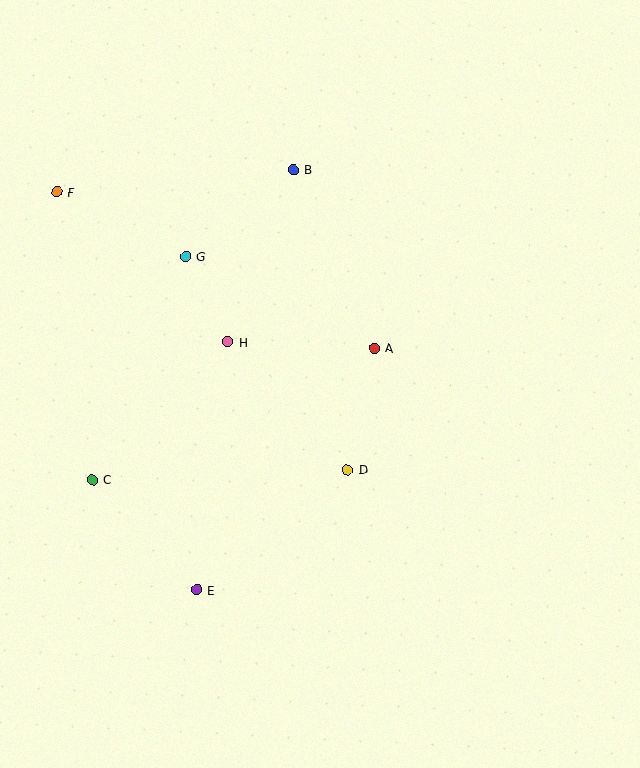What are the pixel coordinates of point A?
Point A is at (374, 348).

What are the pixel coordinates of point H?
Point H is at (228, 342).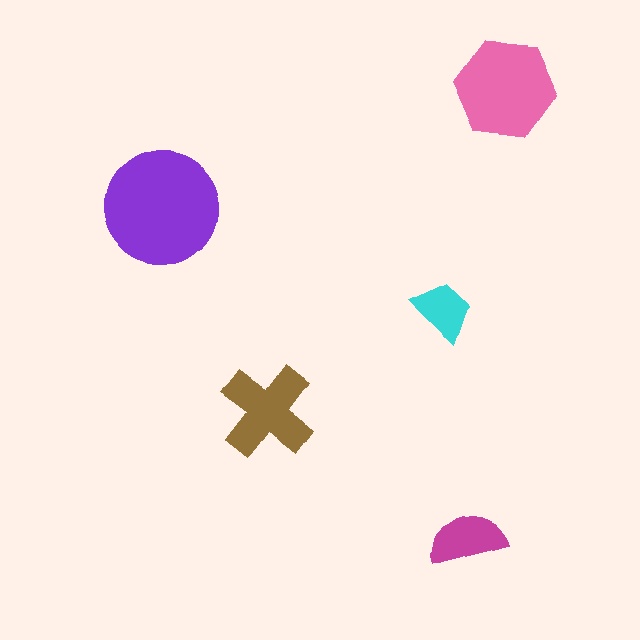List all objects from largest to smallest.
The purple circle, the pink hexagon, the brown cross, the magenta semicircle, the cyan trapezoid.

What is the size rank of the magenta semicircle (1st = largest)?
4th.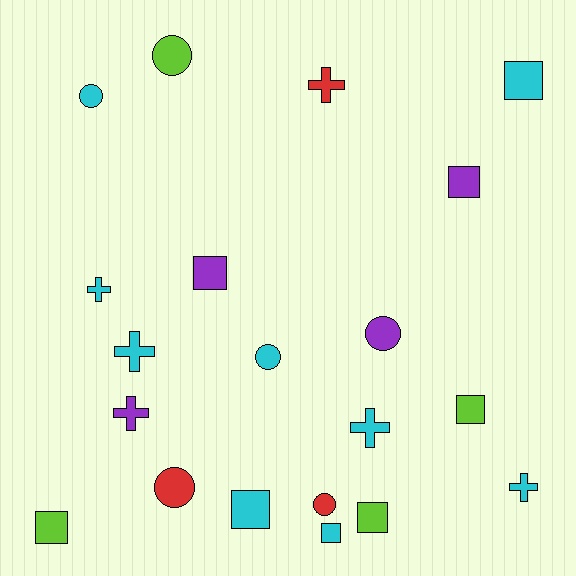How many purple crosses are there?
There is 1 purple cross.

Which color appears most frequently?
Cyan, with 9 objects.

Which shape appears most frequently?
Square, with 8 objects.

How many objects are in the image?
There are 20 objects.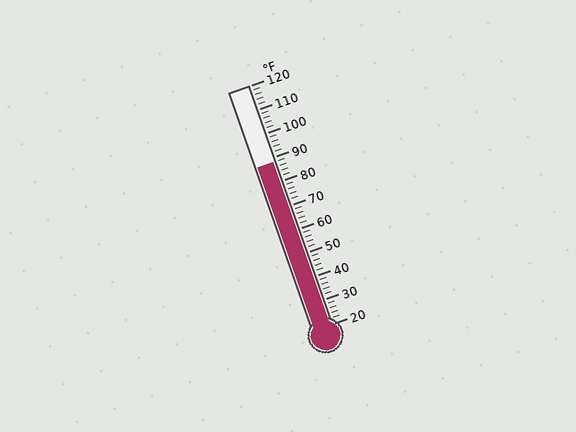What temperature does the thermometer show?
The thermometer shows approximately 88°F.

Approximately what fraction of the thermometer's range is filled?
The thermometer is filled to approximately 70% of its range.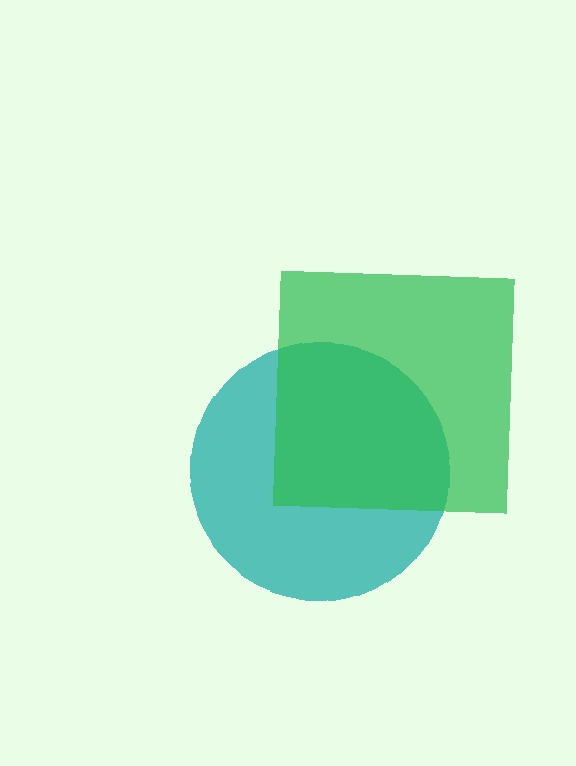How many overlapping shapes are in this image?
There are 2 overlapping shapes in the image.